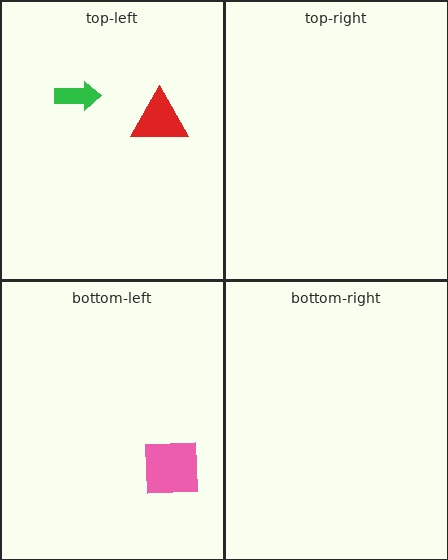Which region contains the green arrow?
The top-left region.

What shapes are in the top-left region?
The green arrow, the red triangle.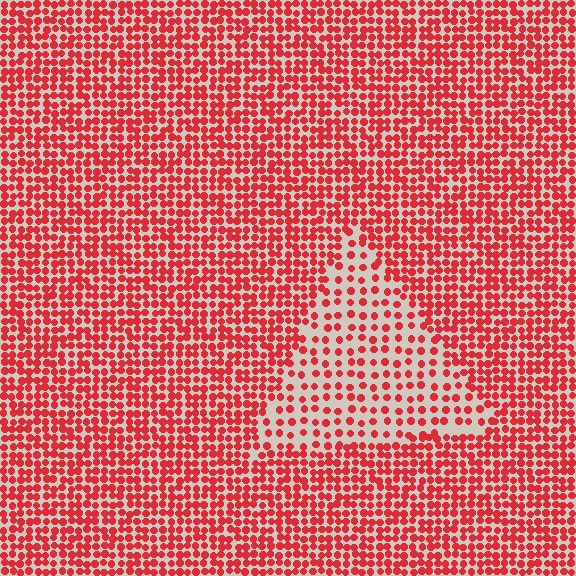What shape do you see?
I see a triangle.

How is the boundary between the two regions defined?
The boundary is defined by a change in element density (approximately 2.0x ratio). All elements are the same color, size, and shape.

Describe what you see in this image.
The image contains small red elements arranged at two different densities. A triangle-shaped region is visible where the elements are less densely packed than the surrounding area.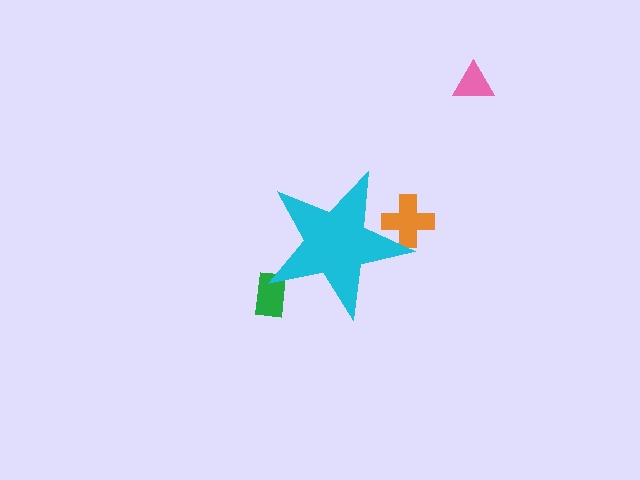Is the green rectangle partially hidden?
Yes, the green rectangle is partially hidden behind the cyan star.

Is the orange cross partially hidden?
Yes, the orange cross is partially hidden behind the cyan star.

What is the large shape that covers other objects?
A cyan star.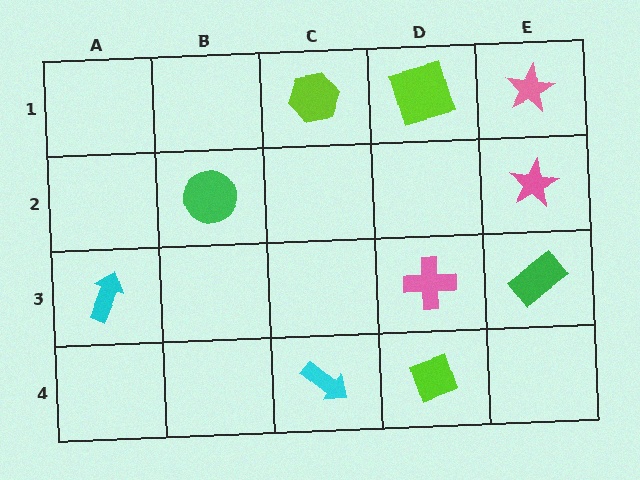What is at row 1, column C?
A lime hexagon.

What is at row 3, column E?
A green rectangle.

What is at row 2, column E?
A pink star.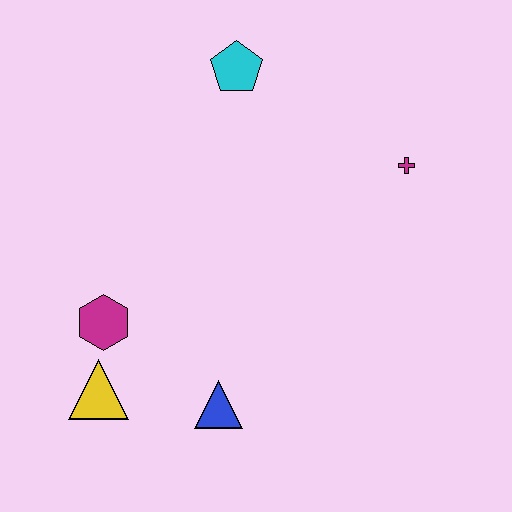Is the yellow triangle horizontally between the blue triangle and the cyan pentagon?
No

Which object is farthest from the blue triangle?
The cyan pentagon is farthest from the blue triangle.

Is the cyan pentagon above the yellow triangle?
Yes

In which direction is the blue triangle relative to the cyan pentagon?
The blue triangle is below the cyan pentagon.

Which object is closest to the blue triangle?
The yellow triangle is closest to the blue triangle.